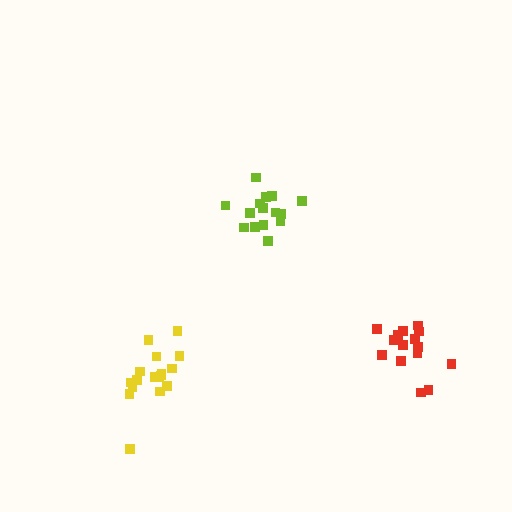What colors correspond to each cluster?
The clusters are colored: lime, yellow, red.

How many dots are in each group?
Group 1: 15 dots, Group 2: 17 dots, Group 3: 15 dots (47 total).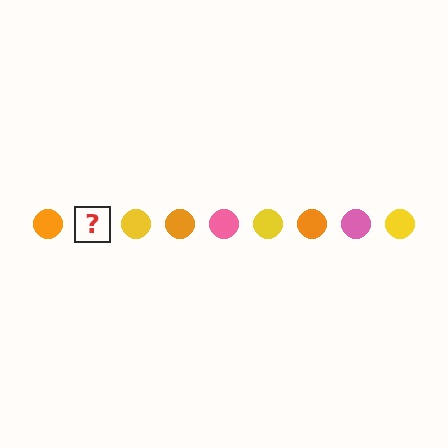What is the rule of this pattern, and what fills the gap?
The rule is that the pattern cycles through orange, pink, yellow circles. The gap should be filled with a pink circle.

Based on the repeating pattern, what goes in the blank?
The blank should be a pink circle.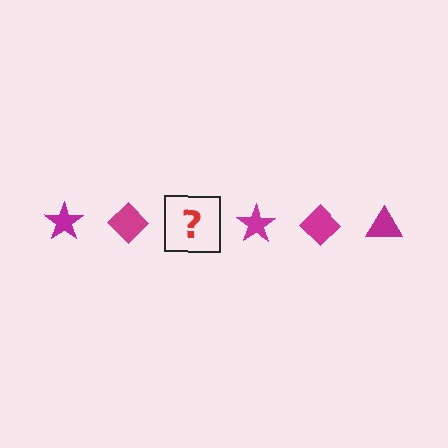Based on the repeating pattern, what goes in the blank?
The blank should be a magenta triangle.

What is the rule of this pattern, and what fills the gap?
The rule is that the pattern cycles through star, diamond, triangle shapes in magenta. The gap should be filled with a magenta triangle.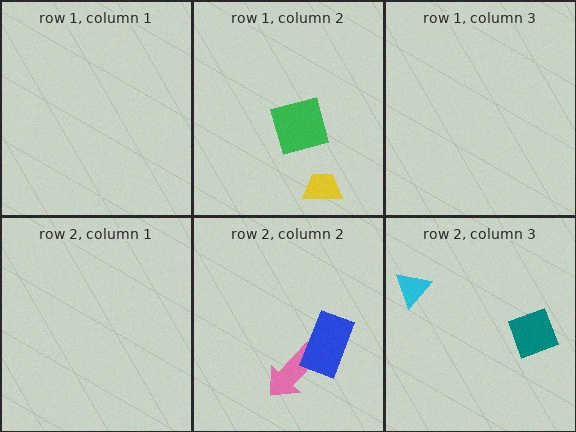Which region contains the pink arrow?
The row 2, column 2 region.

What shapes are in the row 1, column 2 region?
The yellow trapezoid, the green square.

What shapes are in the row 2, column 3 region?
The cyan triangle, the teal diamond.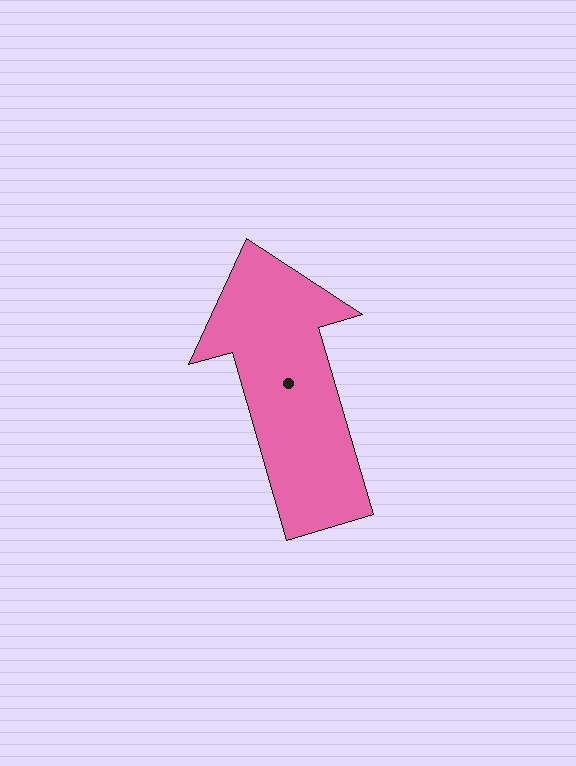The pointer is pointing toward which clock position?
Roughly 11 o'clock.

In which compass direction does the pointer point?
North.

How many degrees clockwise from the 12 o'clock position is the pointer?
Approximately 344 degrees.